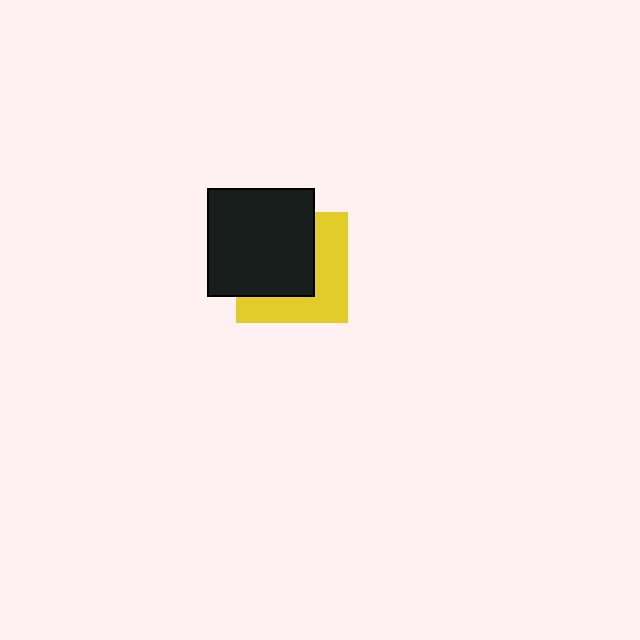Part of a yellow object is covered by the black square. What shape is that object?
It is a square.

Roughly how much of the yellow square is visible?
About half of it is visible (roughly 45%).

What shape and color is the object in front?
The object in front is a black square.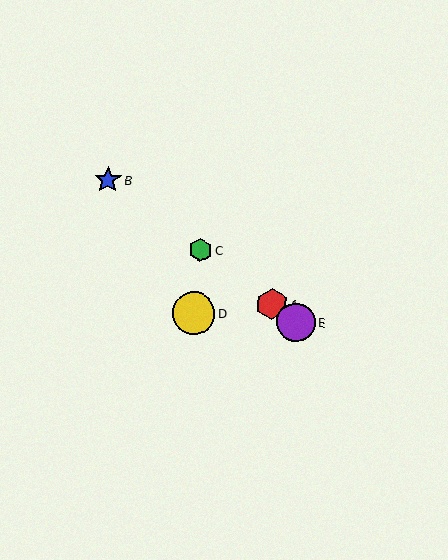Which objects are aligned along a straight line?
Objects A, B, C, E are aligned along a straight line.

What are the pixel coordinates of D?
Object D is at (194, 313).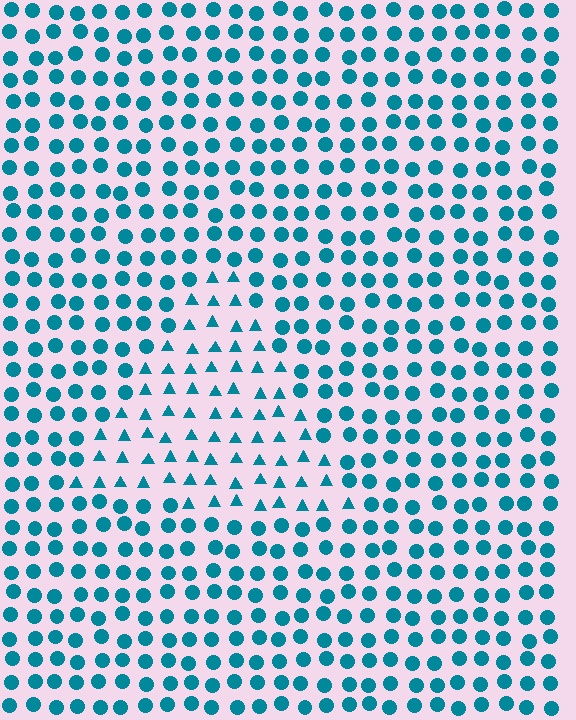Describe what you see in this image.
The image is filled with small teal elements arranged in a uniform grid. A triangle-shaped region contains triangles, while the surrounding area contains circles. The boundary is defined purely by the change in element shape.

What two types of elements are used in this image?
The image uses triangles inside the triangle region and circles outside it.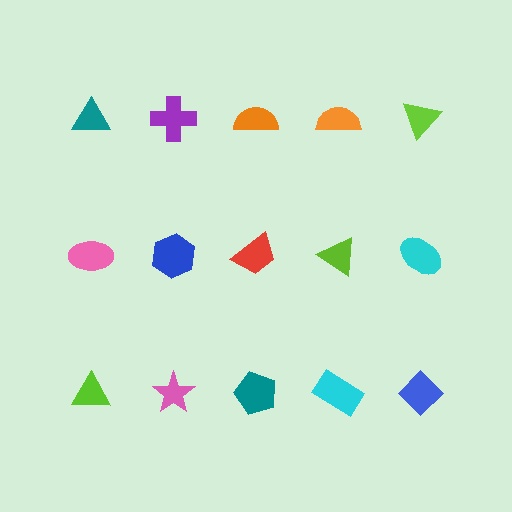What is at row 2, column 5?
A cyan ellipse.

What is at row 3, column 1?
A lime triangle.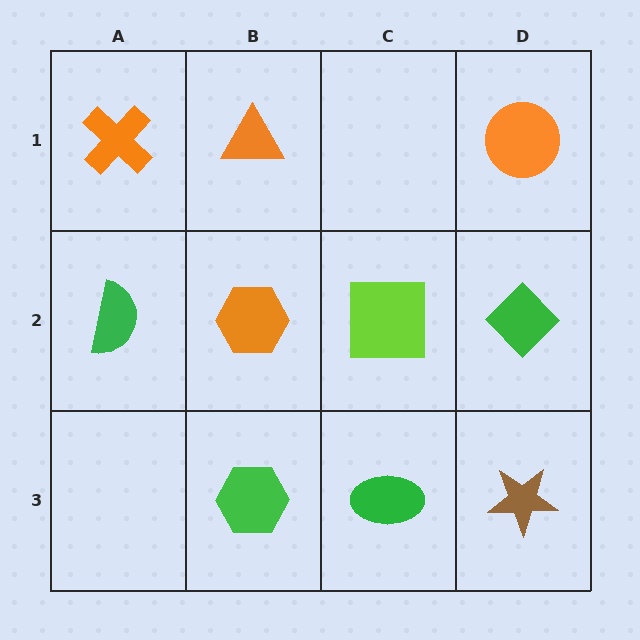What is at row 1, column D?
An orange circle.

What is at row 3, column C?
A green ellipse.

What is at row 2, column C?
A lime square.